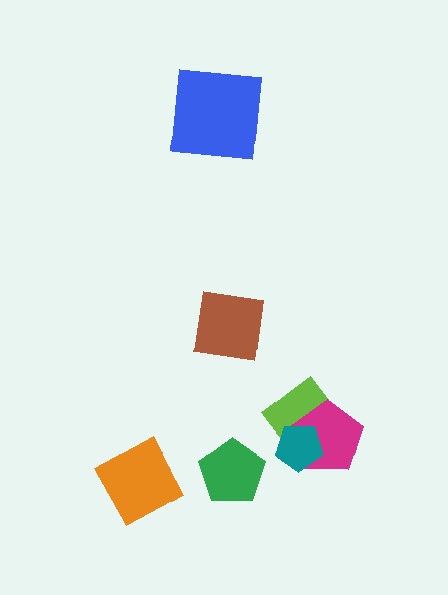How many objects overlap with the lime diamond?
2 objects overlap with the lime diamond.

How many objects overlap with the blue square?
0 objects overlap with the blue square.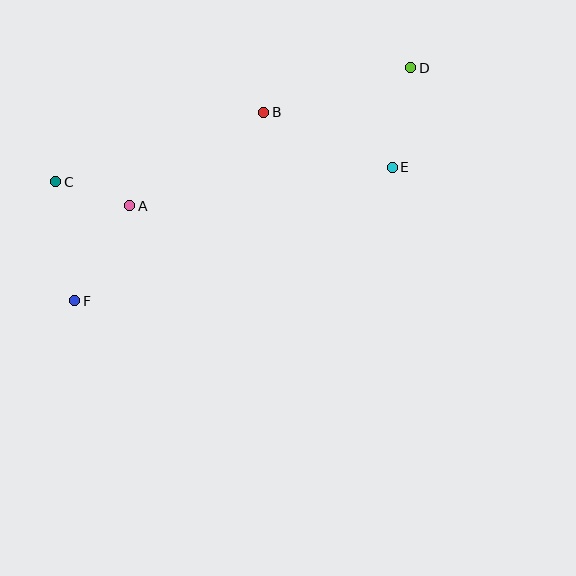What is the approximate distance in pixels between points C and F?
The distance between C and F is approximately 121 pixels.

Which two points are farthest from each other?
Points D and F are farthest from each other.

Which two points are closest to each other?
Points A and C are closest to each other.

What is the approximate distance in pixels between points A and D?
The distance between A and D is approximately 313 pixels.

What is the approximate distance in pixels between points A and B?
The distance between A and B is approximately 164 pixels.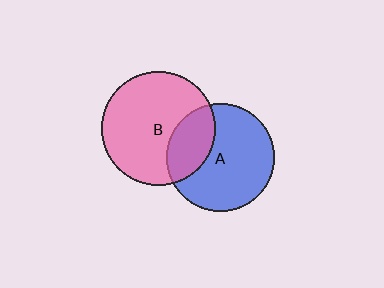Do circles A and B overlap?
Yes.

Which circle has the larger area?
Circle B (pink).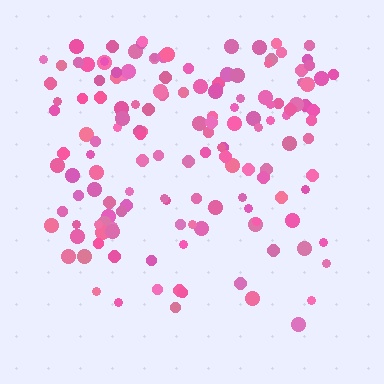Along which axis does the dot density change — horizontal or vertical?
Vertical.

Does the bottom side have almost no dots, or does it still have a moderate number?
Still a moderate number, just noticeably fewer than the top.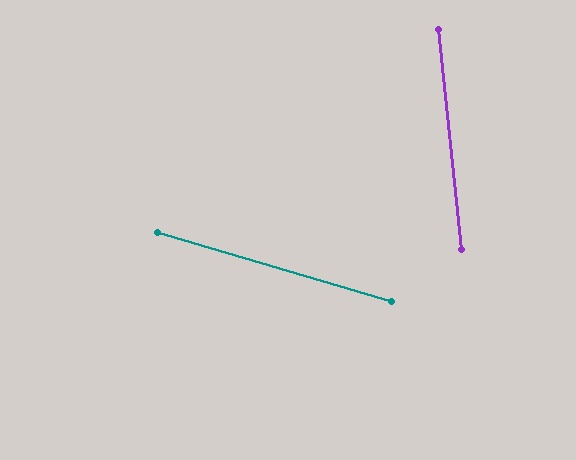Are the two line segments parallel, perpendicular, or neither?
Neither parallel nor perpendicular — they differ by about 68°.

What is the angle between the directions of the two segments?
Approximately 68 degrees.